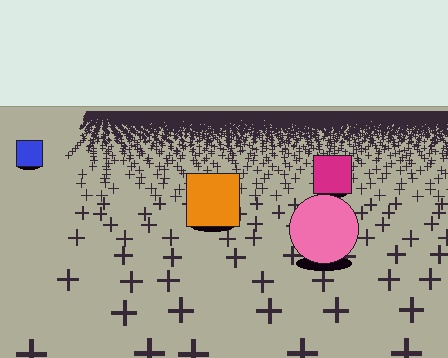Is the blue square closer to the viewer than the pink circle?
No. The pink circle is closer — you can tell from the texture gradient: the ground texture is coarser near it.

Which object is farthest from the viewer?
The blue square is farthest from the viewer. It appears smaller and the ground texture around it is denser.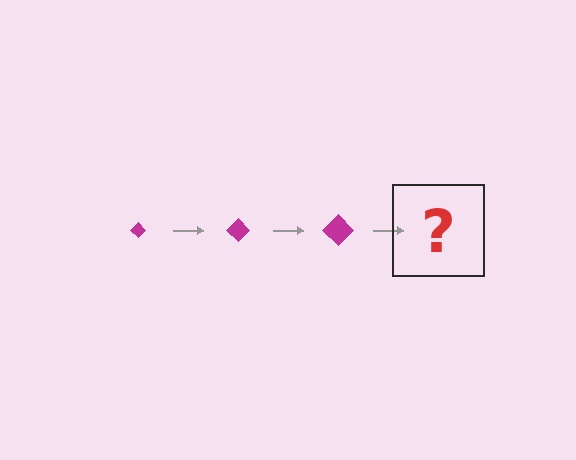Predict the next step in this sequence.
The next step is a magenta diamond, larger than the previous one.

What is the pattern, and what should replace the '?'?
The pattern is that the diamond gets progressively larger each step. The '?' should be a magenta diamond, larger than the previous one.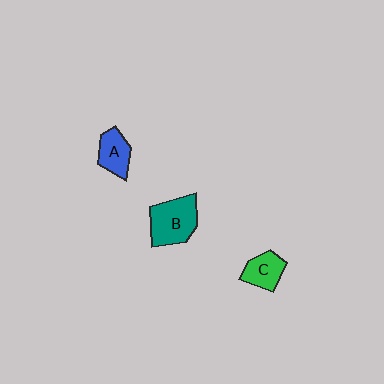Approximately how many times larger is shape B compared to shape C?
Approximately 1.6 times.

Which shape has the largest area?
Shape B (teal).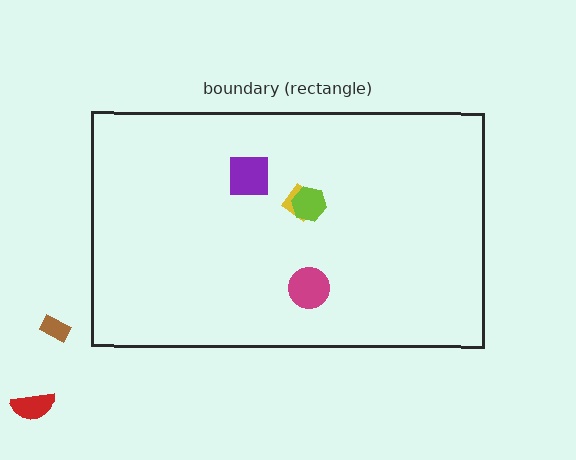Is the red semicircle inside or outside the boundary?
Outside.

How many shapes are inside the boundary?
4 inside, 2 outside.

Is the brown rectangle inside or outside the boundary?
Outside.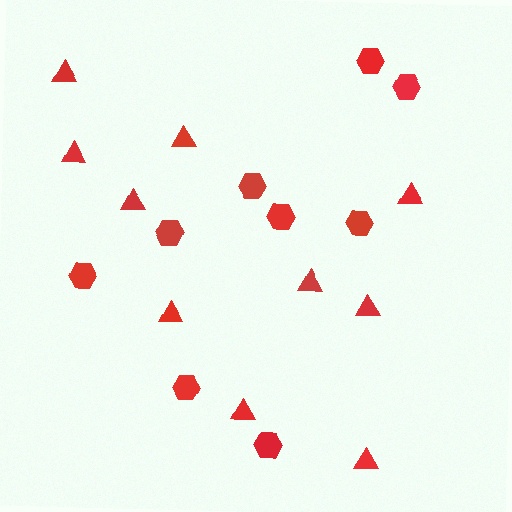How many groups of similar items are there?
There are 2 groups: one group of hexagons (9) and one group of triangles (10).